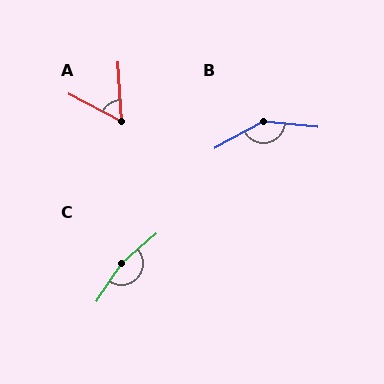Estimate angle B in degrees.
Approximately 145 degrees.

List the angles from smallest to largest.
A (59°), B (145°), C (164°).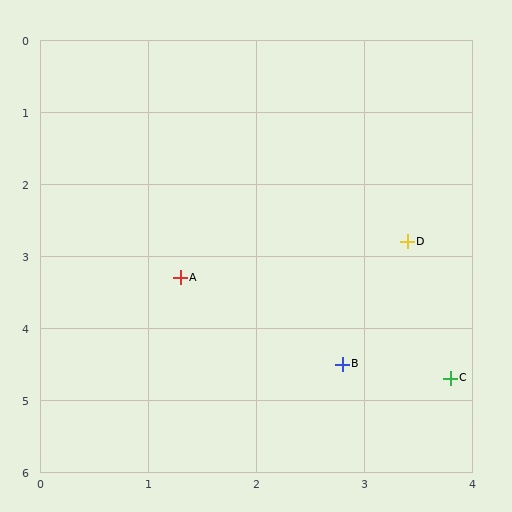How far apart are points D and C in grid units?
Points D and C are about 1.9 grid units apart.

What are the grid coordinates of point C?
Point C is at approximately (3.8, 4.7).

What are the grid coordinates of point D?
Point D is at approximately (3.4, 2.8).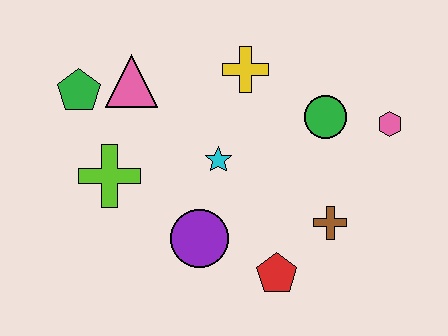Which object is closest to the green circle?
The pink hexagon is closest to the green circle.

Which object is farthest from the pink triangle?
The pink hexagon is farthest from the pink triangle.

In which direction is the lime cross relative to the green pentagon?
The lime cross is below the green pentagon.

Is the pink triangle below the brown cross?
No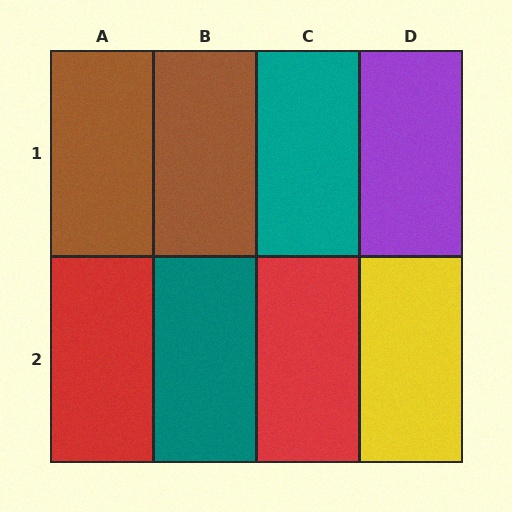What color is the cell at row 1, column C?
Teal.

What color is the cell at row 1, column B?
Brown.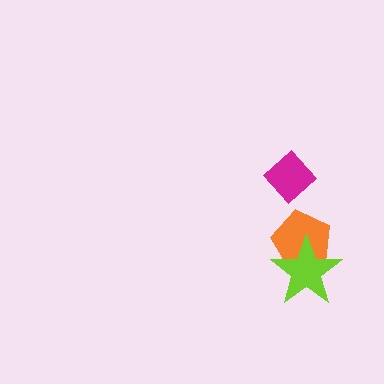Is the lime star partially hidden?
No, no other shape covers it.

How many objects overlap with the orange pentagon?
1 object overlaps with the orange pentagon.